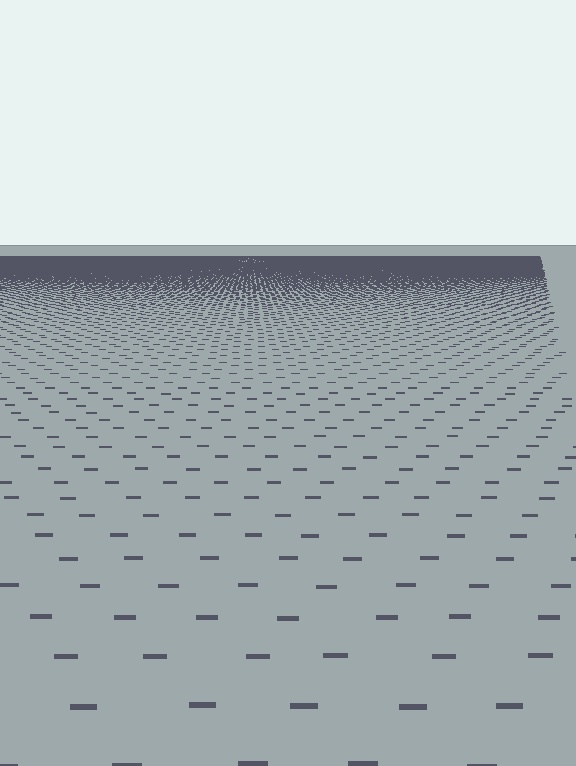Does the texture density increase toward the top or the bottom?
Density increases toward the top.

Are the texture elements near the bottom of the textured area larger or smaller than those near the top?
Larger. Near the bottom, elements are closer to the viewer and appear at a bigger on-screen size.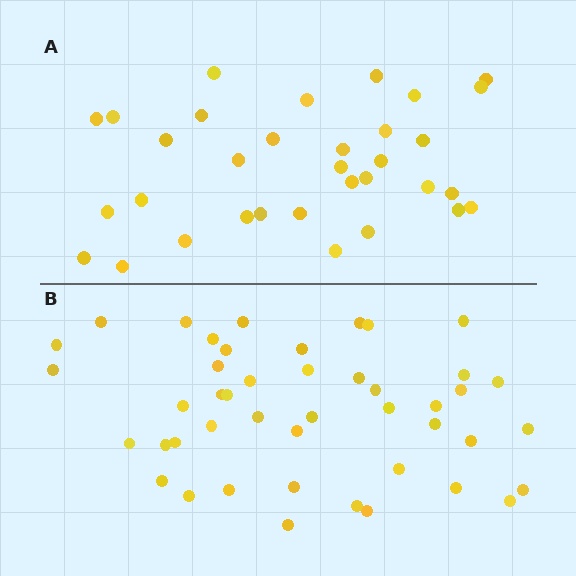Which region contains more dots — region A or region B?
Region B (the bottom region) has more dots.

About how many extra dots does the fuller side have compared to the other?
Region B has roughly 12 or so more dots than region A.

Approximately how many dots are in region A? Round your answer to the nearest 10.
About 30 dots. (The exact count is 33, which rounds to 30.)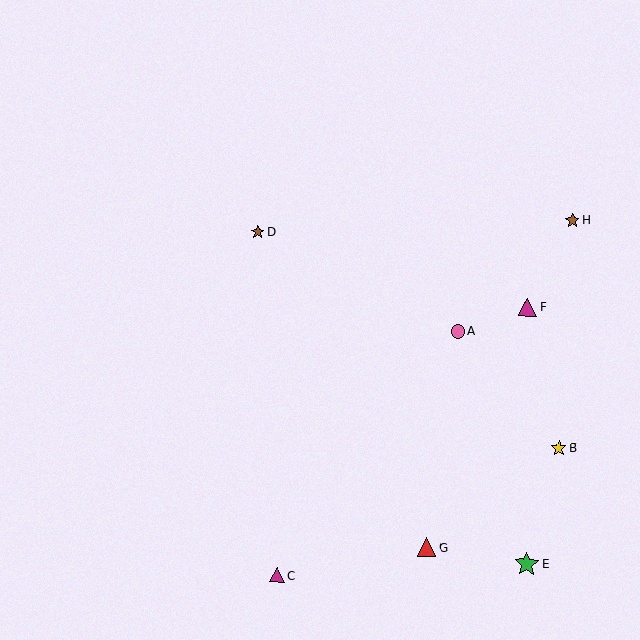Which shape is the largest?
The green star (labeled E) is the largest.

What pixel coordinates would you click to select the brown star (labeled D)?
Click at (258, 232) to select the brown star D.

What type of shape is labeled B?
Shape B is a yellow star.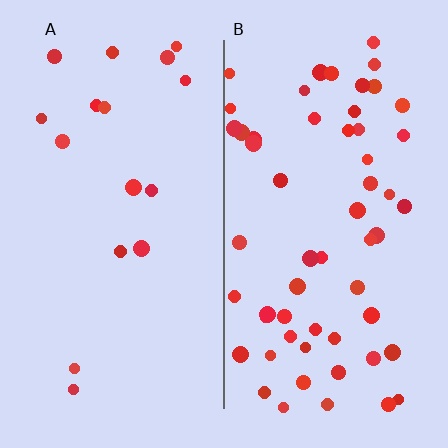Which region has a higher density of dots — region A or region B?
B (the right).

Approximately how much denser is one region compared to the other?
Approximately 3.4× — region B over region A.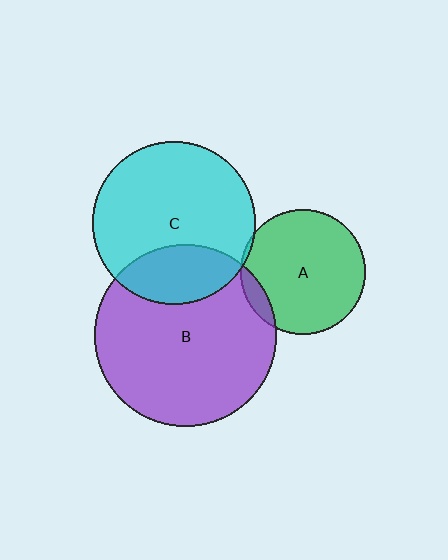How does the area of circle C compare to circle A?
Approximately 1.7 times.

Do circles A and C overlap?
Yes.